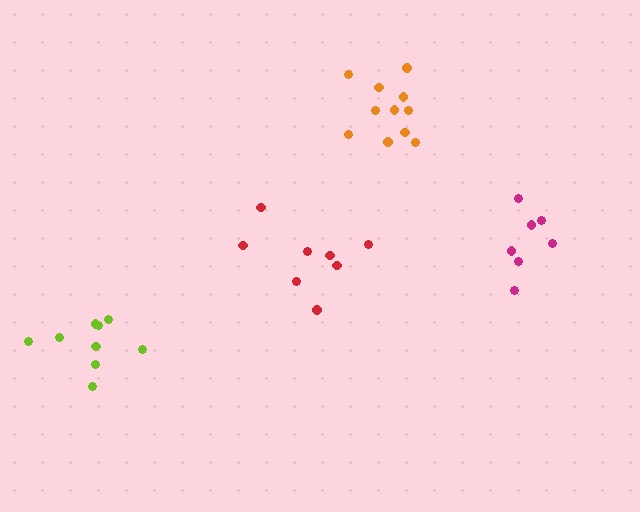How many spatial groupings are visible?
There are 4 spatial groupings.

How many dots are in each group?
Group 1: 7 dots, Group 2: 9 dots, Group 3: 11 dots, Group 4: 8 dots (35 total).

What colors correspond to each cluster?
The clusters are colored: magenta, lime, orange, red.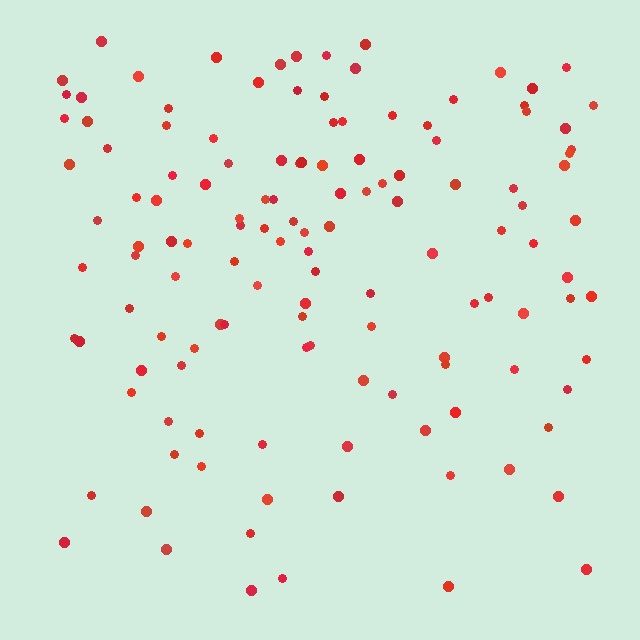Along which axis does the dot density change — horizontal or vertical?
Vertical.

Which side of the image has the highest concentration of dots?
The top.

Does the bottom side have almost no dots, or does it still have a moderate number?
Still a moderate number, just noticeably fewer than the top.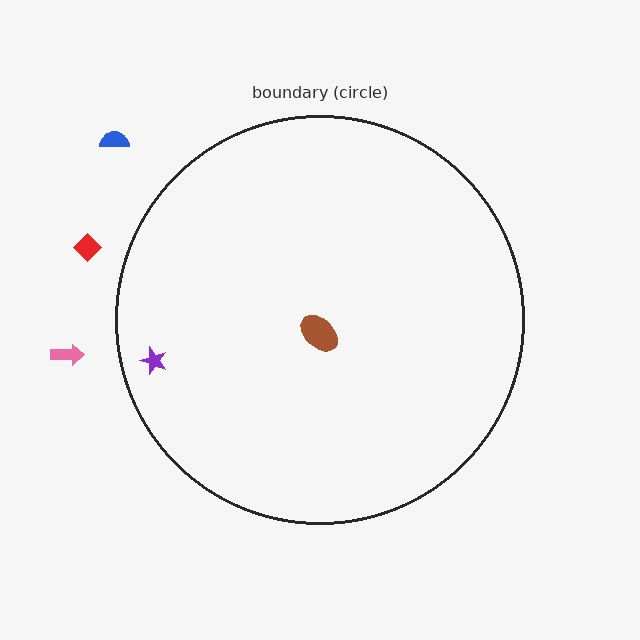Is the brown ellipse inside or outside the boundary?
Inside.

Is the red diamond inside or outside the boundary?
Outside.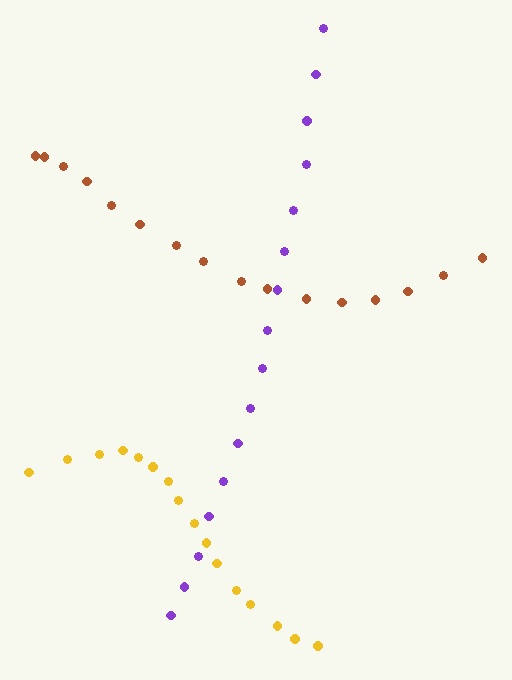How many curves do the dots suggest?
There are 3 distinct paths.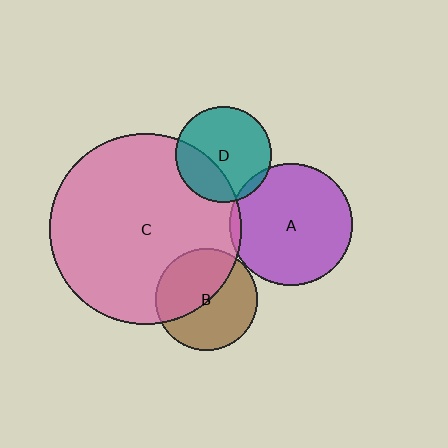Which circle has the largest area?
Circle C (pink).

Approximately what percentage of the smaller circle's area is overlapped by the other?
Approximately 30%.